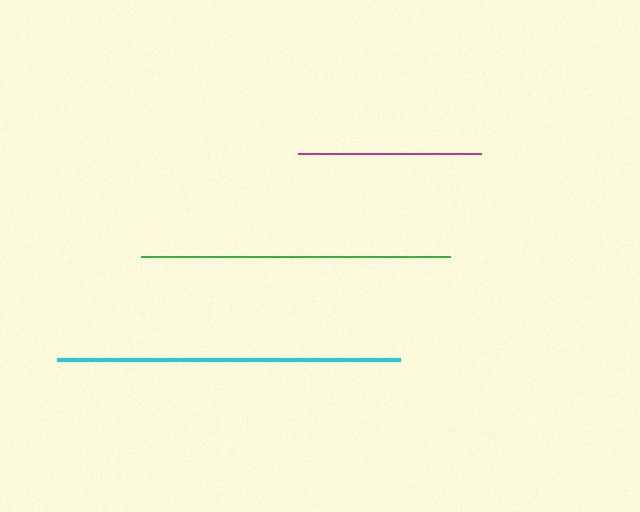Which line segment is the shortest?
The magenta line is the shortest at approximately 184 pixels.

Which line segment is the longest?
The cyan line is the longest at approximately 343 pixels.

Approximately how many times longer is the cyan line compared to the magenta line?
The cyan line is approximately 1.9 times the length of the magenta line.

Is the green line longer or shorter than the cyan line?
The cyan line is longer than the green line.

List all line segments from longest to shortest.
From longest to shortest: cyan, green, magenta.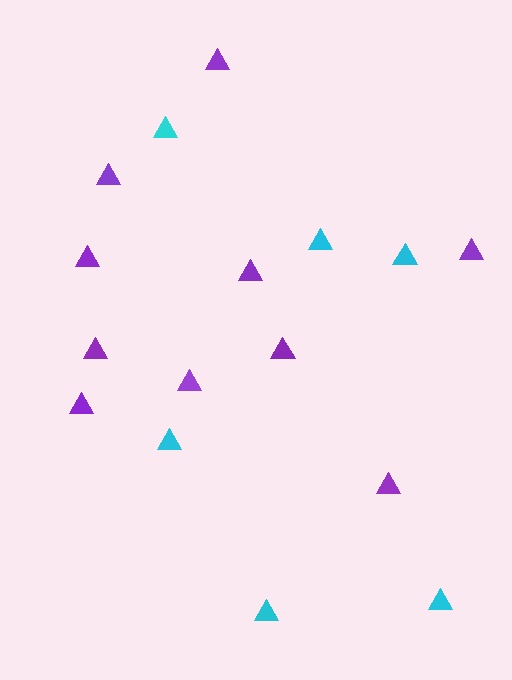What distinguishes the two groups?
There are 2 groups: one group of cyan triangles (6) and one group of purple triangles (10).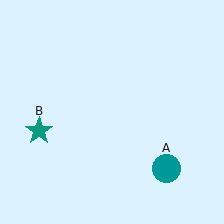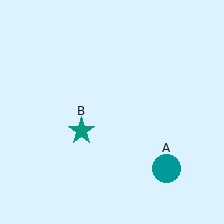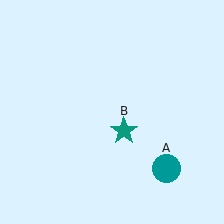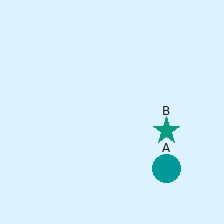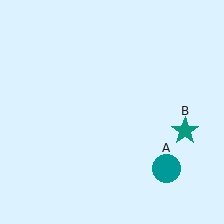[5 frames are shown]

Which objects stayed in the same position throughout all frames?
Teal circle (object A) remained stationary.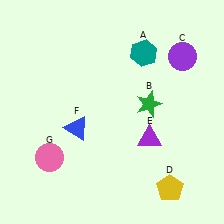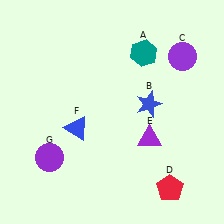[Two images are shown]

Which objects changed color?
B changed from green to blue. D changed from yellow to red. G changed from pink to purple.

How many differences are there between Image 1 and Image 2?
There are 3 differences between the two images.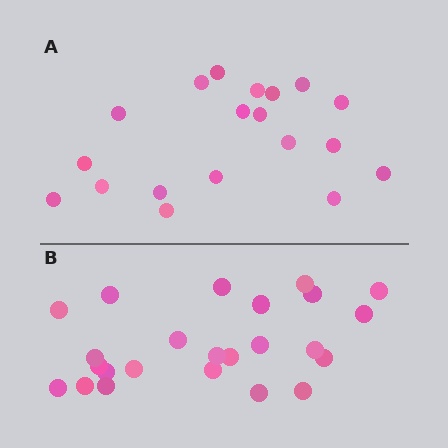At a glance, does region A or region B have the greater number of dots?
Region B (the bottom region) has more dots.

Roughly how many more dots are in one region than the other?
Region B has about 5 more dots than region A.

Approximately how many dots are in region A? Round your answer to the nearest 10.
About 20 dots. (The exact count is 19, which rounds to 20.)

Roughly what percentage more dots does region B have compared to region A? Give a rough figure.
About 25% more.